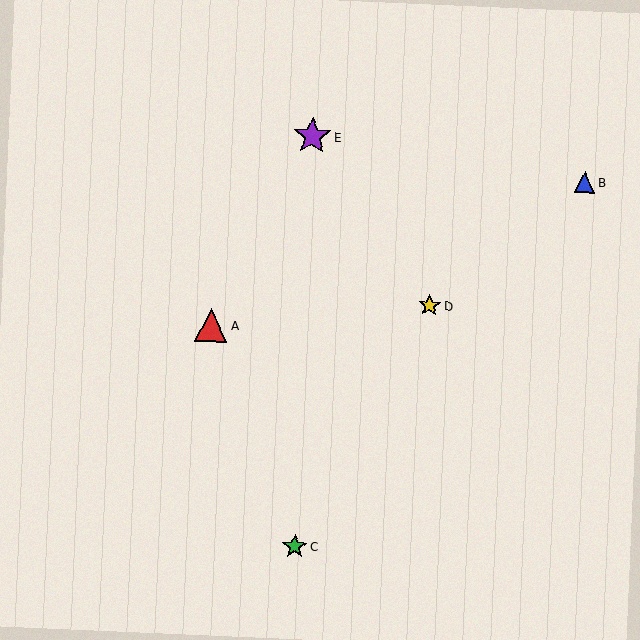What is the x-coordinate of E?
Object E is at x≈312.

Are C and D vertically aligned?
No, C is at x≈295 and D is at x≈429.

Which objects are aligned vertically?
Objects C, E are aligned vertically.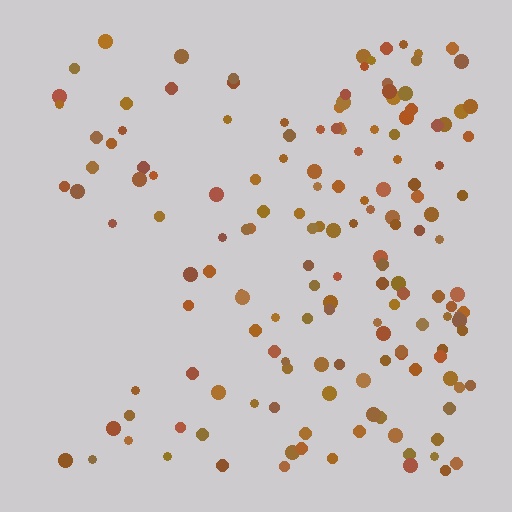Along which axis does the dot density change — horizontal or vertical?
Horizontal.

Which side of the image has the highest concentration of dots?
The right.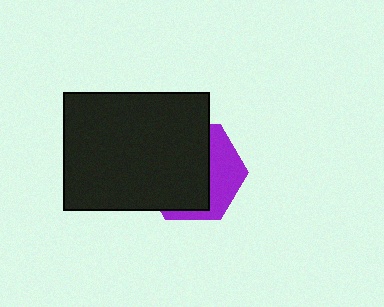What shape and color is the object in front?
The object in front is a black rectangle.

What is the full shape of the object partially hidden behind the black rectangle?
The partially hidden object is a purple hexagon.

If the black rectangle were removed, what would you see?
You would see the complete purple hexagon.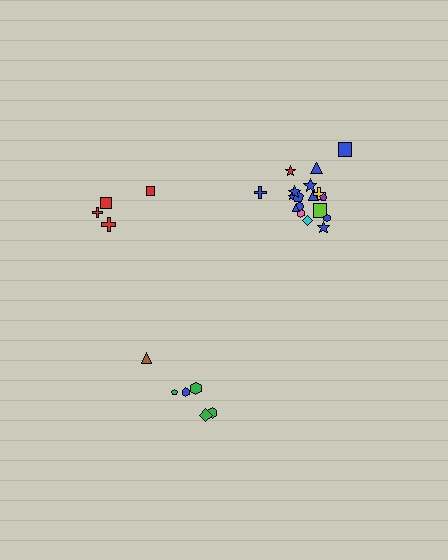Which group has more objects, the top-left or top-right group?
The top-right group.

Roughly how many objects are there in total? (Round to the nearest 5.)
Roughly 30 objects in total.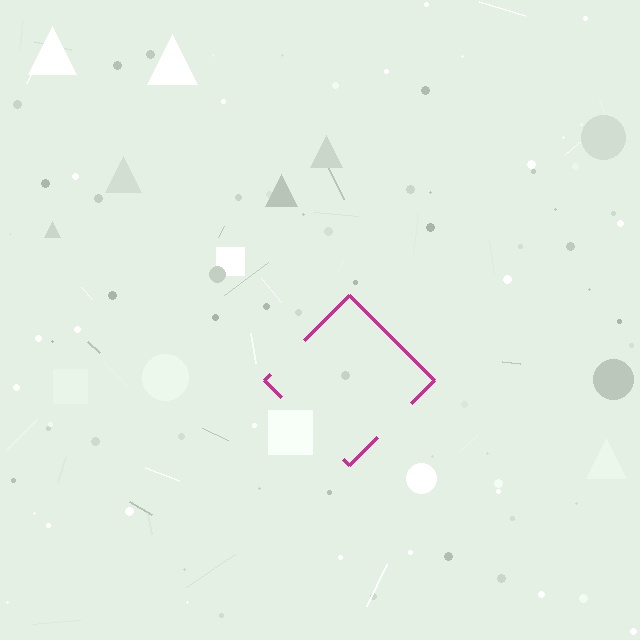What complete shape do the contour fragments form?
The contour fragments form a diamond.